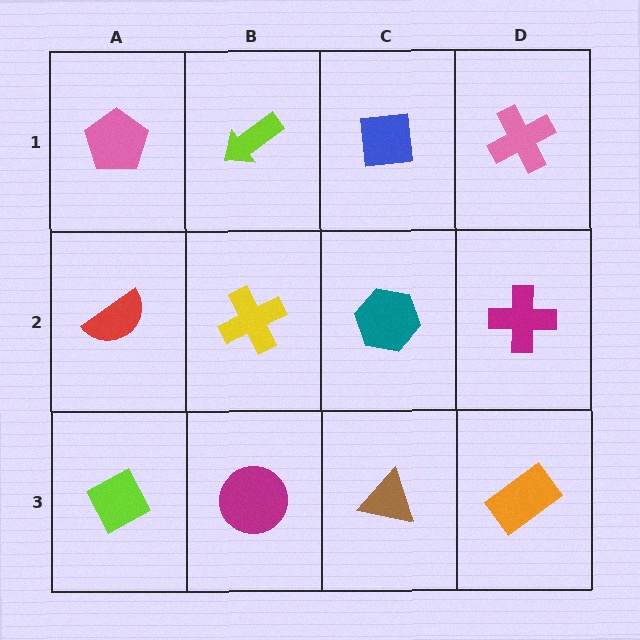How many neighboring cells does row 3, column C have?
3.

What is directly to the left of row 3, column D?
A brown triangle.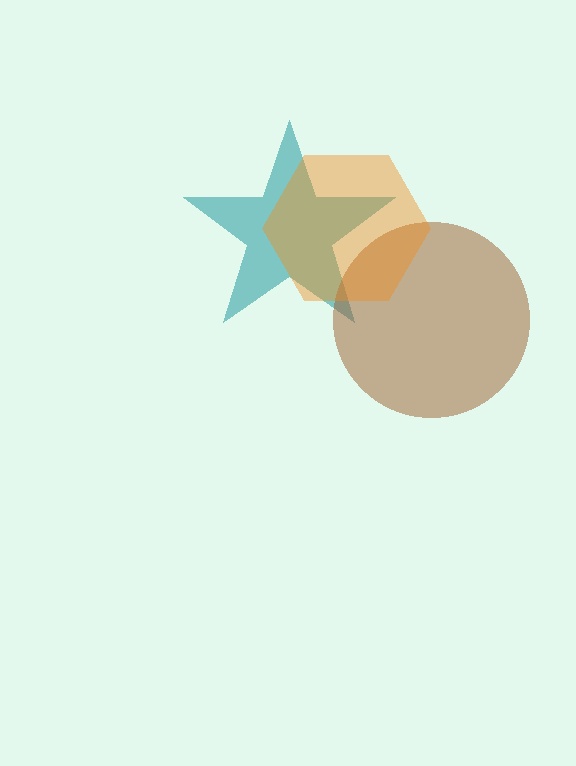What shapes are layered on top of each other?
The layered shapes are: a teal star, a brown circle, an orange hexagon.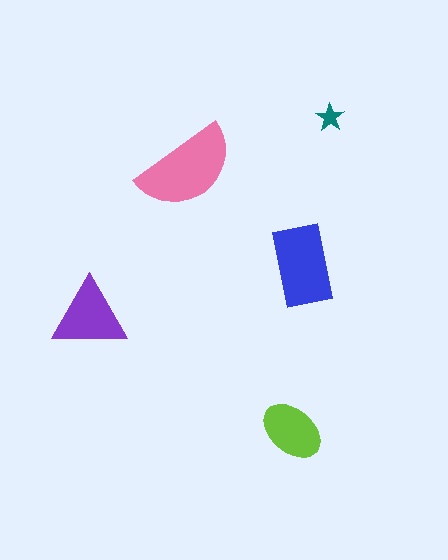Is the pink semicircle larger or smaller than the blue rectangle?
Larger.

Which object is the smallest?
The teal star.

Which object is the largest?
The pink semicircle.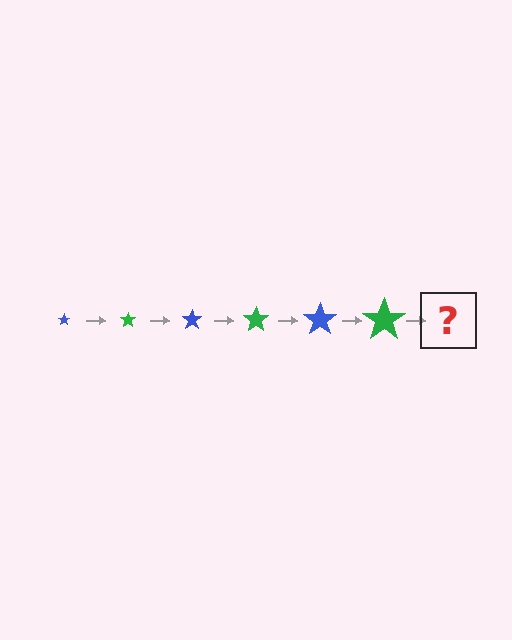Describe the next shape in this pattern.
It should be a blue star, larger than the previous one.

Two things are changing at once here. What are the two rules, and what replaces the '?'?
The two rules are that the star grows larger each step and the color cycles through blue and green. The '?' should be a blue star, larger than the previous one.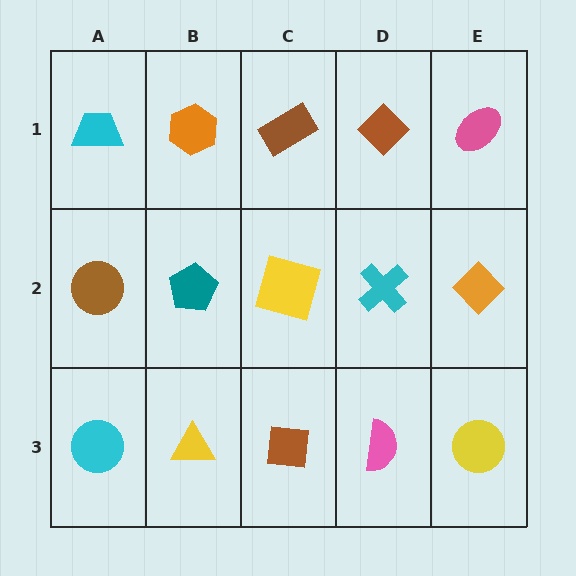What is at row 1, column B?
An orange hexagon.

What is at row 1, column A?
A cyan trapezoid.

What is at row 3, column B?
A yellow triangle.